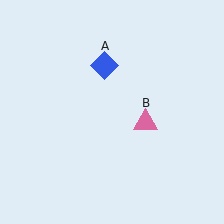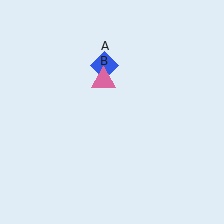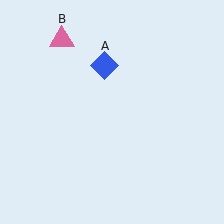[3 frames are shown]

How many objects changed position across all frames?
1 object changed position: pink triangle (object B).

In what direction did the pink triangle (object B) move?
The pink triangle (object B) moved up and to the left.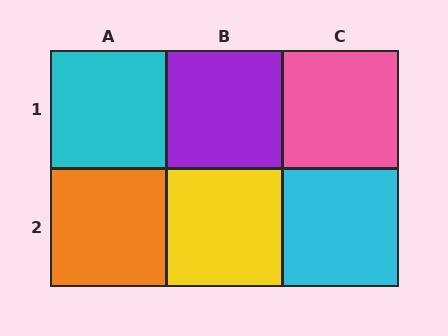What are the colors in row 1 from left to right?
Cyan, purple, pink.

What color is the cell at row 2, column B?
Yellow.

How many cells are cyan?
2 cells are cyan.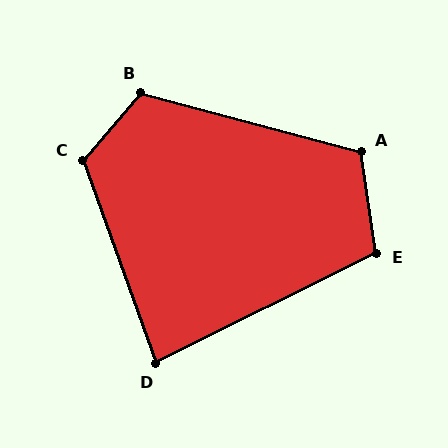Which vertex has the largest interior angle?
C, at approximately 119 degrees.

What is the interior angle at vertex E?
Approximately 108 degrees (obtuse).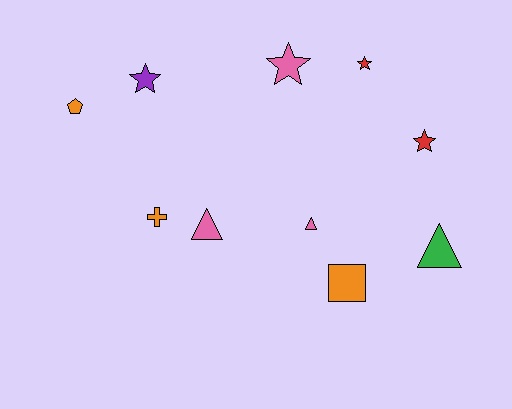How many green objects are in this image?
There is 1 green object.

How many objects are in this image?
There are 10 objects.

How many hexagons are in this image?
There are no hexagons.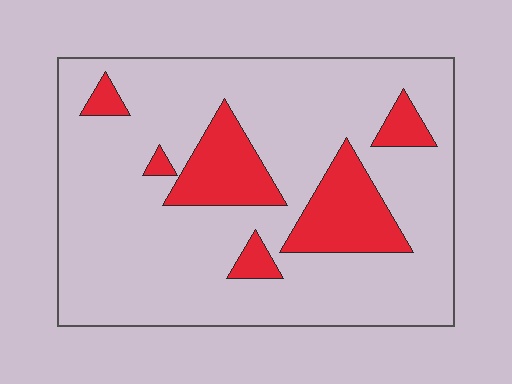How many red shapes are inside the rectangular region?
6.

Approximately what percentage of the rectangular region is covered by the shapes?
Approximately 20%.